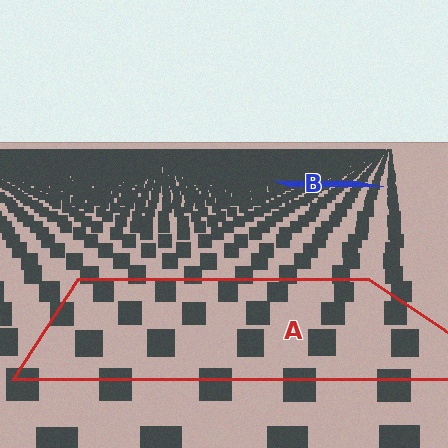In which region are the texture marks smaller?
The texture marks are smaller in region B, because it is farther away.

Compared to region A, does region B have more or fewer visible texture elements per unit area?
Region B has more texture elements per unit area — they are packed more densely because it is farther away.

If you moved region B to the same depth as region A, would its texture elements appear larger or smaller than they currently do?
They would appear larger. At a closer depth, the same texture elements are projected at a bigger on-screen size.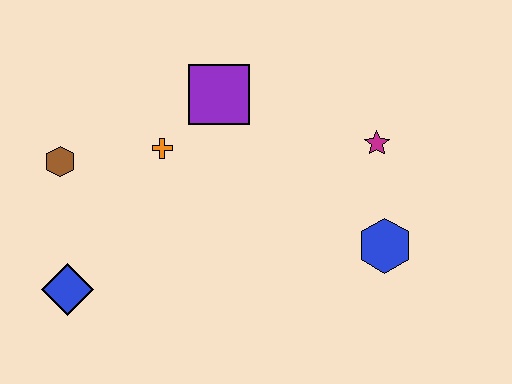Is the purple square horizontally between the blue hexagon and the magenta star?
No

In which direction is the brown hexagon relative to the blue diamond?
The brown hexagon is above the blue diamond.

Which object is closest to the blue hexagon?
The magenta star is closest to the blue hexagon.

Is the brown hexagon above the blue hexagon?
Yes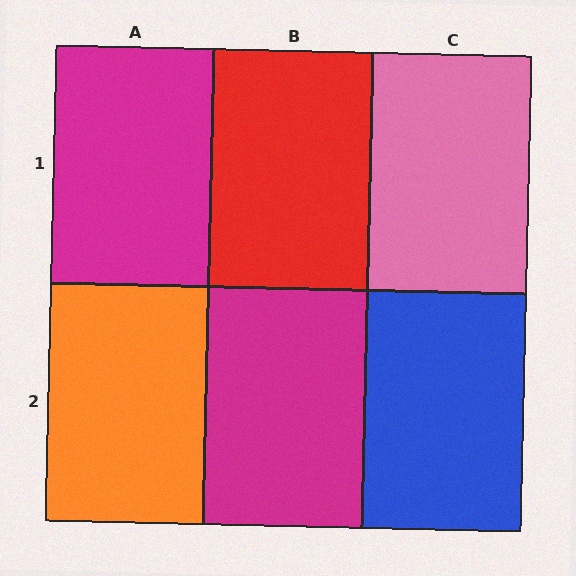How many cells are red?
1 cell is red.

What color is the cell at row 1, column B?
Red.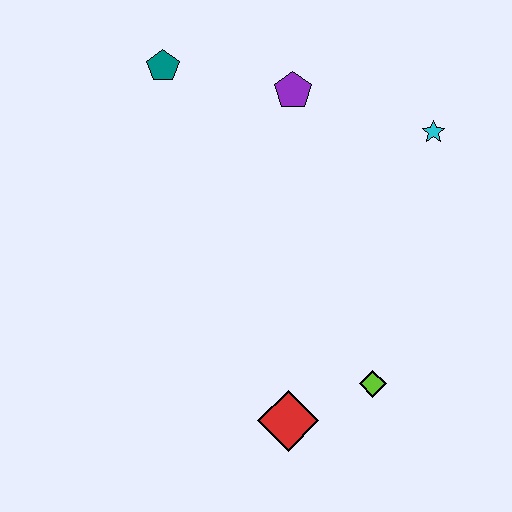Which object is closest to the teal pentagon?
The purple pentagon is closest to the teal pentagon.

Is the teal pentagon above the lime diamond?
Yes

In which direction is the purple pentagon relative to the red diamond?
The purple pentagon is above the red diamond.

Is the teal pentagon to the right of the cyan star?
No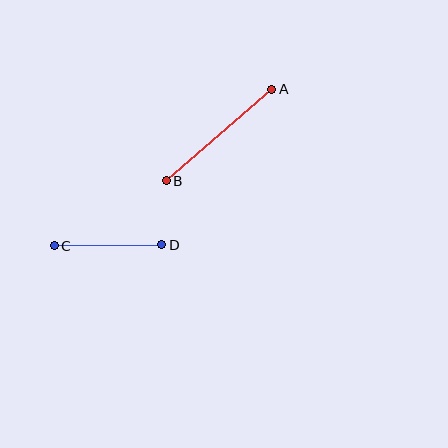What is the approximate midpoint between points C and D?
The midpoint is at approximately (108, 245) pixels.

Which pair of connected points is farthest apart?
Points A and B are farthest apart.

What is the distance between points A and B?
The distance is approximately 140 pixels.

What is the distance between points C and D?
The distance is approximately 108 pixels.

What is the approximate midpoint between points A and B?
The midpoint is at approximately (219, 135) pixels.